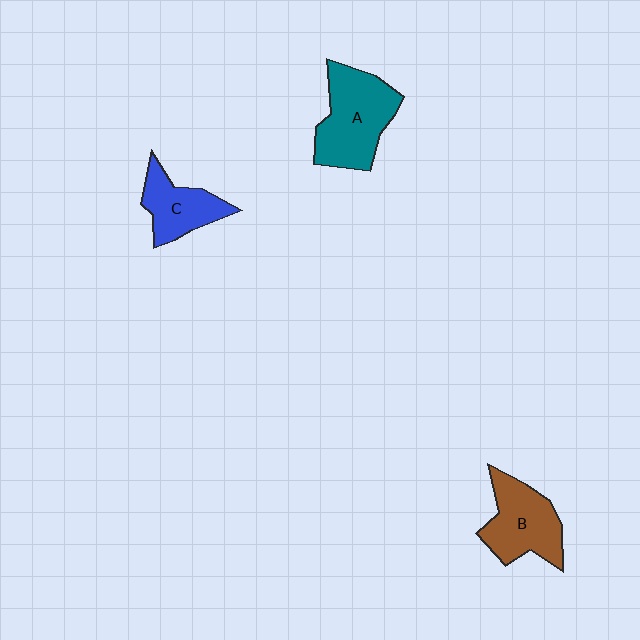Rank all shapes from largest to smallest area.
From largest to smallest: A (teal), B (brown), C (blue).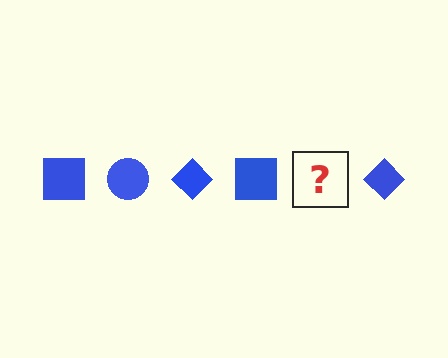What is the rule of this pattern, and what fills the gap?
The rule is that the pattern cycles through square, circle, diamond shapes in blue. The gap should be filled with a blue circle.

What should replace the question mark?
The question mark should be replaced with a blue circle.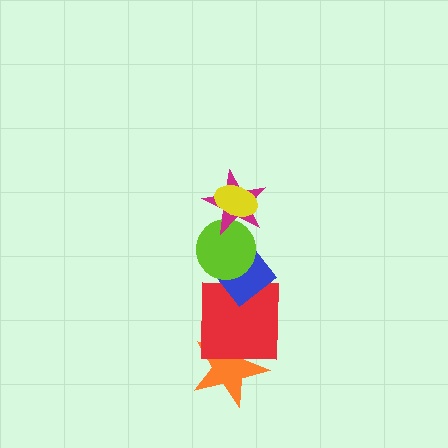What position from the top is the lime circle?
The lime circle is 3rd from the top.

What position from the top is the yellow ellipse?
The yellow ellipse is 1st from the top.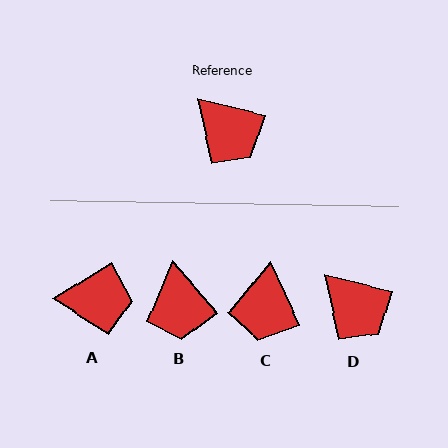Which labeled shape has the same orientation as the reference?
D.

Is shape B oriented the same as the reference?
No, it is off by about 35 degrees.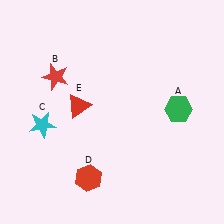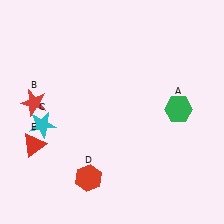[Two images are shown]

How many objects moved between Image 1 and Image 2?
2 objects moved between the two images.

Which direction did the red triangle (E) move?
The red triangle (E) moved left.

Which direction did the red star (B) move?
The red star (B) moved down.